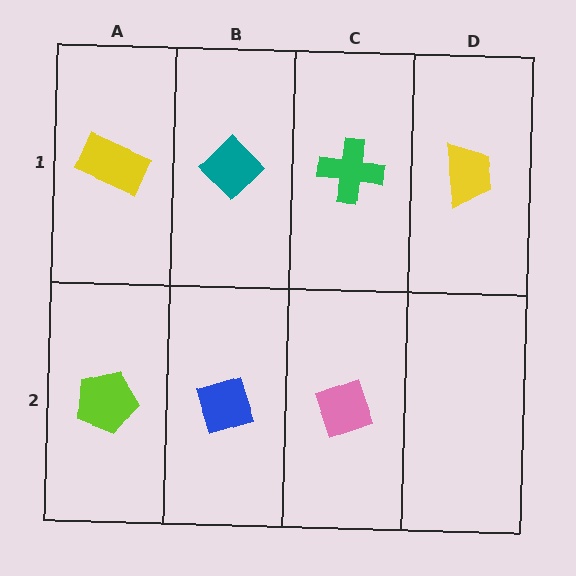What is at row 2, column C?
A pink diamond.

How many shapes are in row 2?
3 shapes.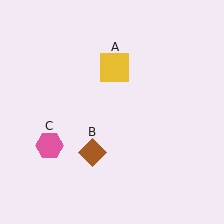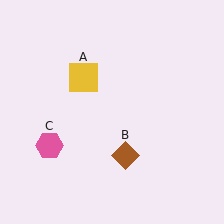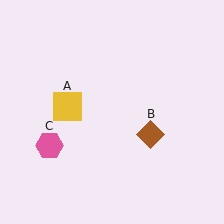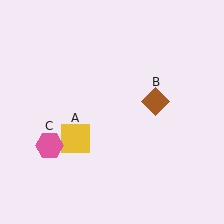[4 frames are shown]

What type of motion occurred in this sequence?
The yellow square (object A), brown diamond (object B) rotated counterclockwise around the center of the scene.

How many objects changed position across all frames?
2 objects changed position: yellow square (object A), brown diamond (object B).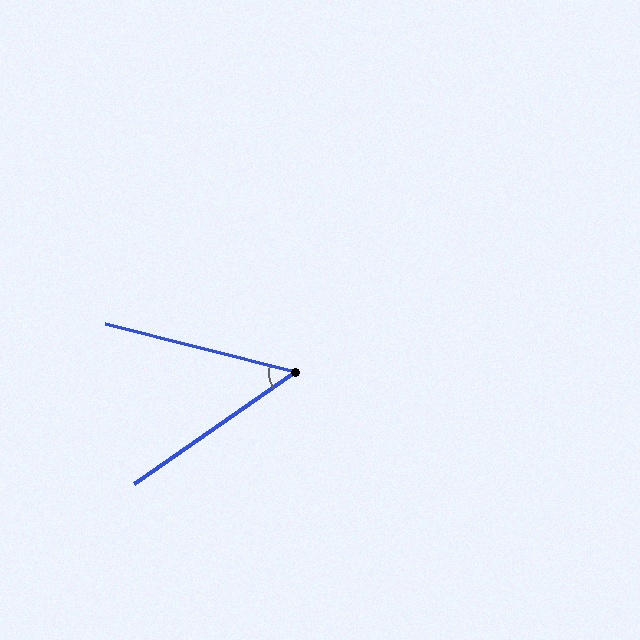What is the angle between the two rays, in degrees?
Approximately 49 degrees.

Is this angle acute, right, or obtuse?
It is acute.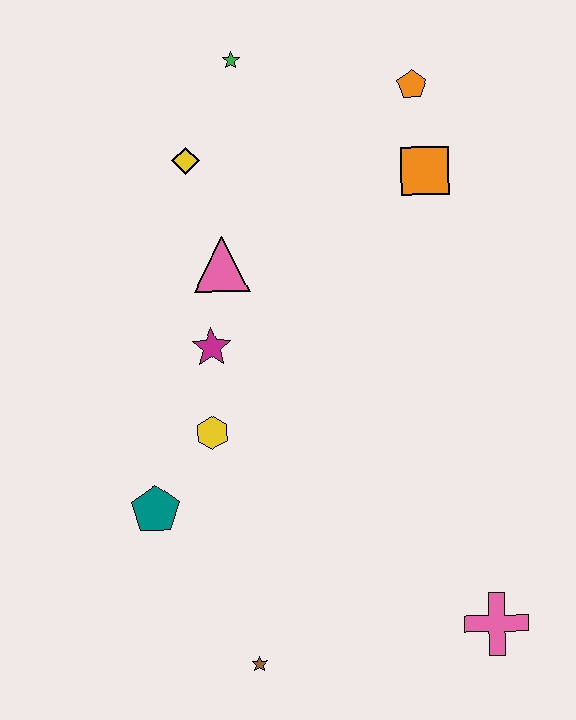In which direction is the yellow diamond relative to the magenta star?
The yellow diamond is above the magenta star.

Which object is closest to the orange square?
The orange pentagon is closest to the orange square.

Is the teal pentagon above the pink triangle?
No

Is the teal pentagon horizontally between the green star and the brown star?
No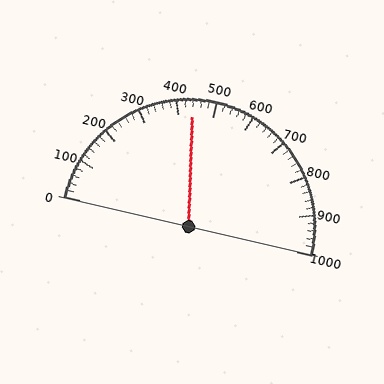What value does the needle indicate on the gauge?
The needle indicates approximately 440.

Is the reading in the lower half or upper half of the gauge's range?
The reading is in the lower half of the range (0 to 1000).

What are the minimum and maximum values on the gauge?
The gauge ranges from 0 to 1000.